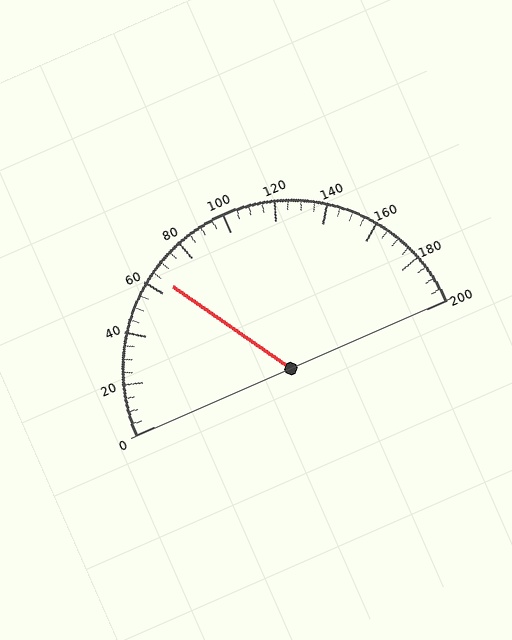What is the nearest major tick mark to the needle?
The nearest major tick mark is 60.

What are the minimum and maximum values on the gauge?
The gauge ranges from 0 to 200.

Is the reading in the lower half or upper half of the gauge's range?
The reading is in the lower half of the range (0 to 200).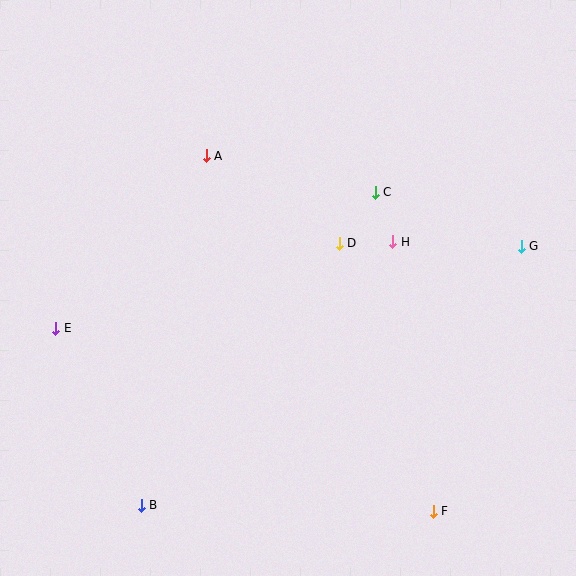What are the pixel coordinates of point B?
Point B is at (141, 505).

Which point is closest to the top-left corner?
Point A is closest to the top-left corner.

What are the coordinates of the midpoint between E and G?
The midpoint between E and G is at (288, 287).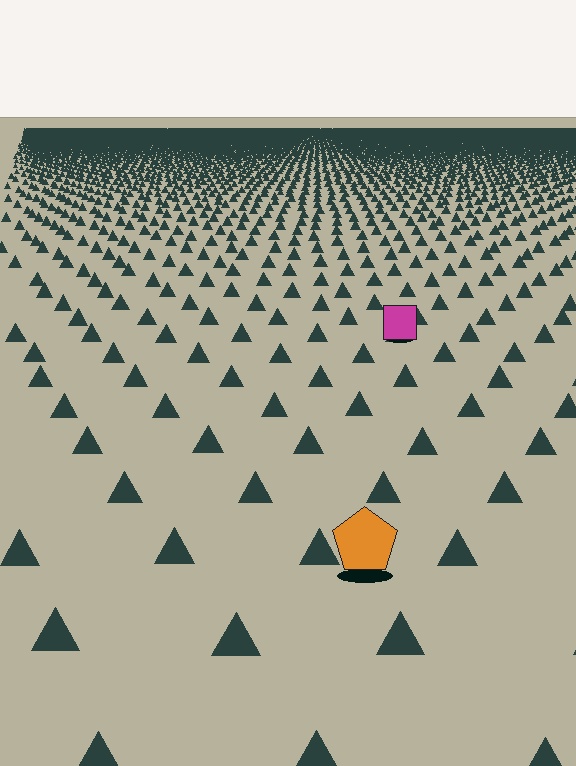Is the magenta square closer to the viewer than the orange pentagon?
No. The orange pentagon is closer — you can tell from the texture gradient: the ground texture is coarser near it.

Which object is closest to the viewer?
The orange pentagon is closest. The texture marks near it are larger and more spread out.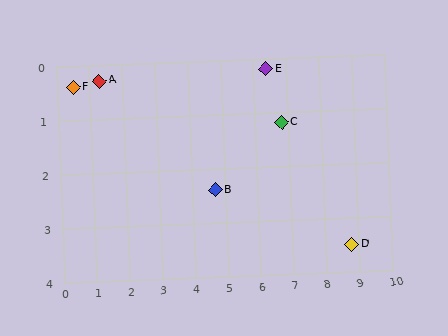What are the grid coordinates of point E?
Point E is at approximately (6.4, 0.2).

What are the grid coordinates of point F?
Point F is at approximately (0.5, 0.4).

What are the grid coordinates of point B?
Point B is at approximately (4.7, 2.4).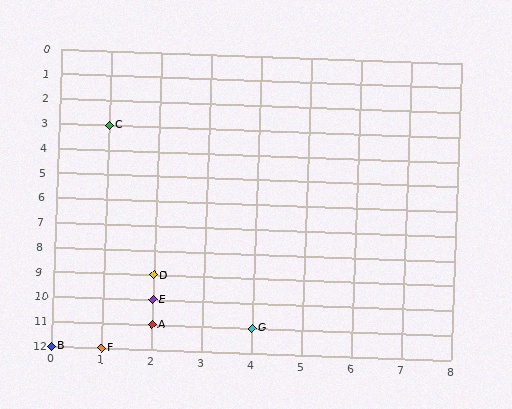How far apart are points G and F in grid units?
Points G and F are 3 columns and 1 row apart (about 3.2 grid units diagonally).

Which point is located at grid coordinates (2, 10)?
Point E is at (2, 10).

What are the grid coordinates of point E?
Point E is at grid coordinates (2, 10).